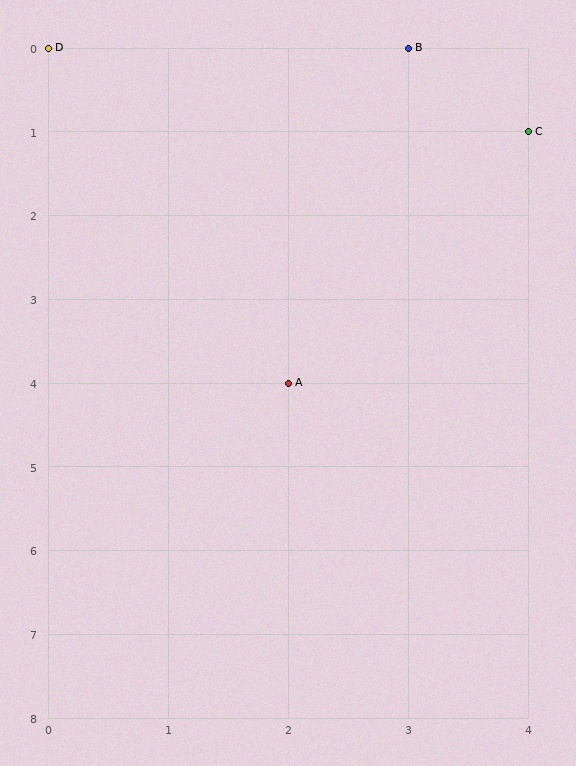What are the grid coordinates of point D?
Point D is at grid coordinates (0, 0).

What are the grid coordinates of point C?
Point C is at grid coordinates (4, 1).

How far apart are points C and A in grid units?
Points C and A are 2 columns and 3 rows apart (about 3.6 grid units diagonally).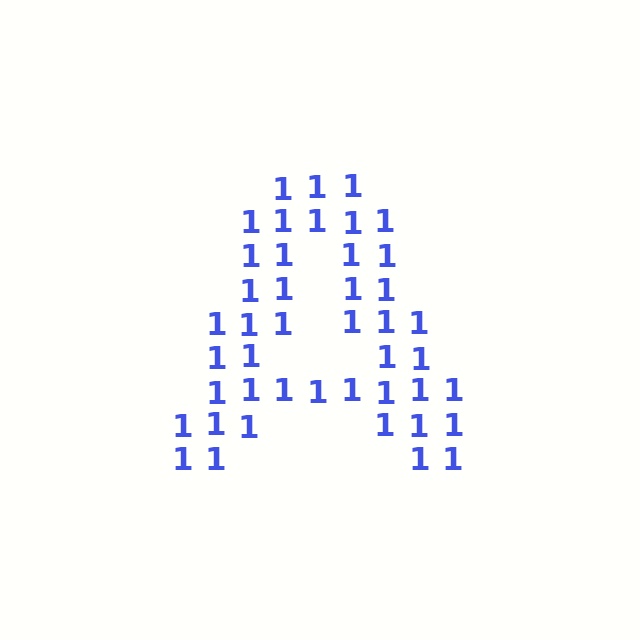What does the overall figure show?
The overall figure shows the letter A.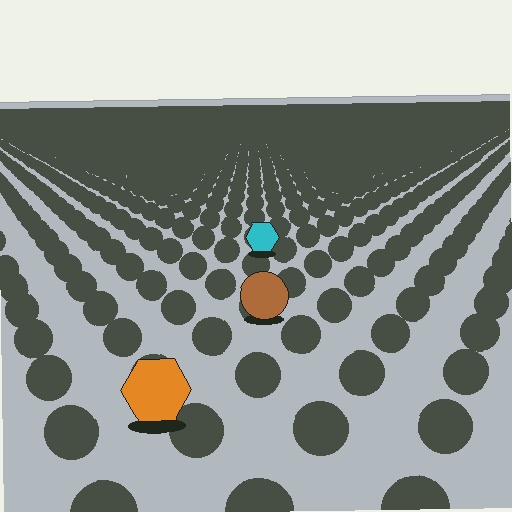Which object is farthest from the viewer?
The cyan hexagon is farthest from the viewer. It appears smaller and the ground texture around it is denser.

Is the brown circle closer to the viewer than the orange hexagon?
No. The orange hexagon is closer — you can tell from the texture gradient: the ground texture is coarser near it.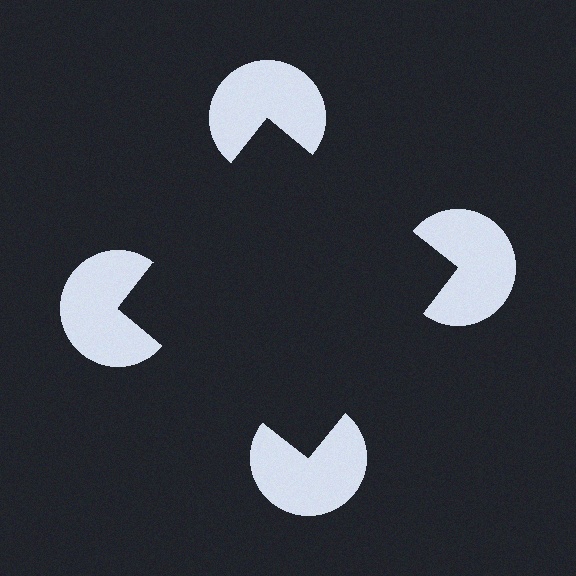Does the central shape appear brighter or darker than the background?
It typically appears slightly darker than the background, even though no actual brightness change is drawn.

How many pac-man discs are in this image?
There are 4 — one at each vertex of the illusory square.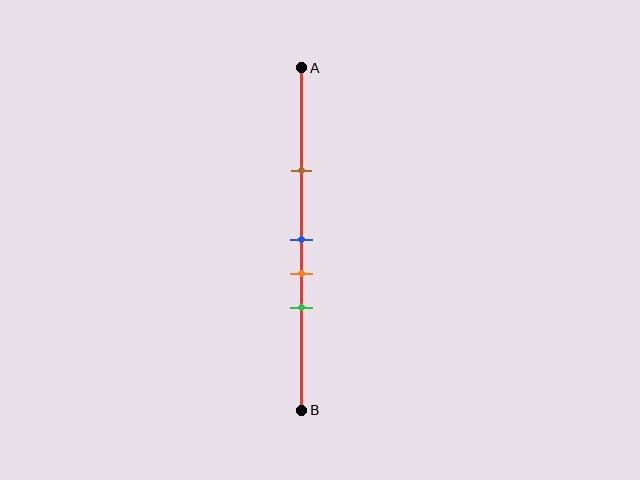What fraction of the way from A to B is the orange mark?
The orange mark is approximately 60% (0.6) of the way from A to B.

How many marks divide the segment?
There are 4 marks dividing the segment.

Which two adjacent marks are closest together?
The blue and orange marks are the closest adjacent pair.